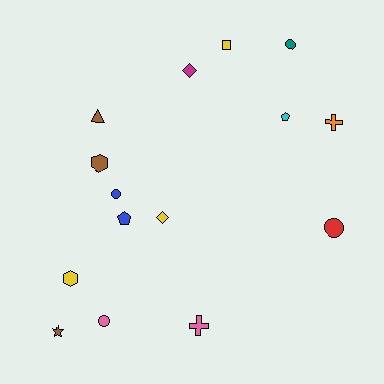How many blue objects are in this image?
There are 2 blue objects.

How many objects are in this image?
There are 15 objects.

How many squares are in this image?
There is 1 square.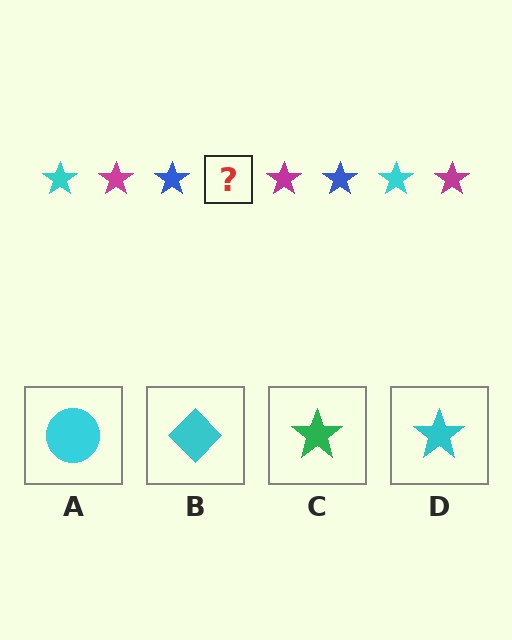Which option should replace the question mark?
Option D.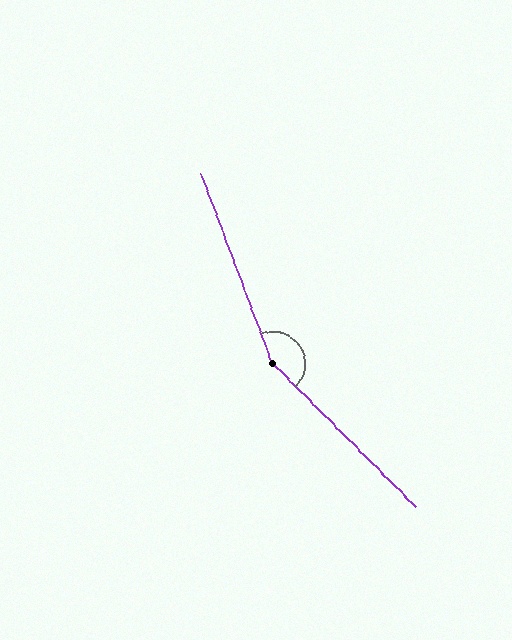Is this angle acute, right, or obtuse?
It is obtuse.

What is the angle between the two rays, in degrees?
Approximately 156 degrees.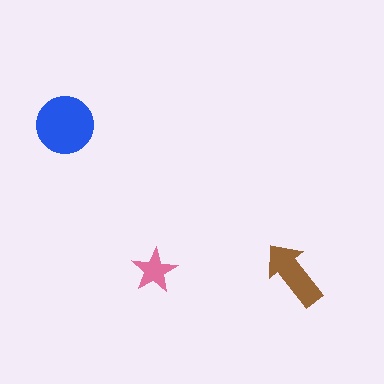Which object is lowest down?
The brown arrow is bottommost.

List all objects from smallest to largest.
The pink star, the brown arrow, the blue circle.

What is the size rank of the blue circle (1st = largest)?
1st.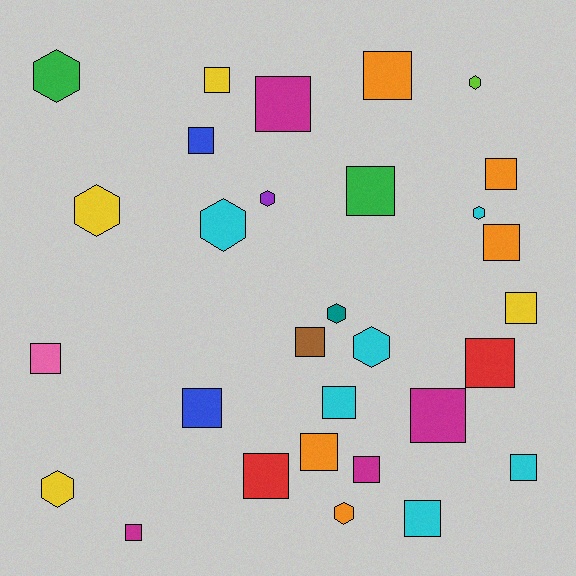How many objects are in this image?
There are 30 objects.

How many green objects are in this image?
There are 2 green objects.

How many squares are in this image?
There are 20 squares.